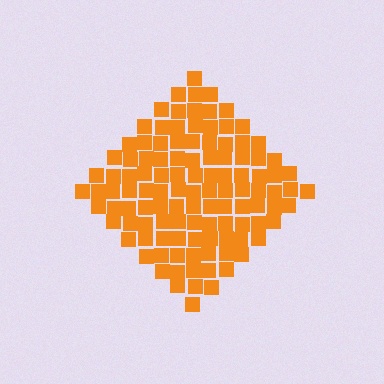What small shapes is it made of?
It is made of small squares.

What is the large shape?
The large shape is a diamond.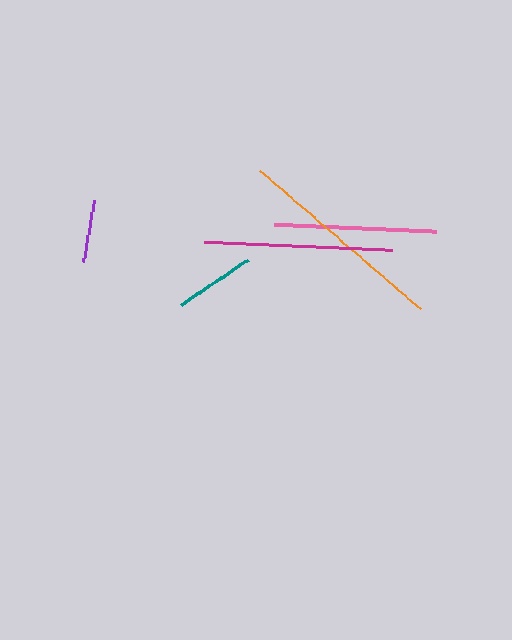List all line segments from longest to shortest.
From longest to shortest: orange, magenta, pink, teal, purple.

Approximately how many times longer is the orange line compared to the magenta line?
The orange line is approximately 1.1 times the length of the magenta line.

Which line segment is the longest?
The orange line is the longest at approximately 213 pixels.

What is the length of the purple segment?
The purple segment is approximately 62 pixels long.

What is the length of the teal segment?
The teal segment is approximately 81 pixels long.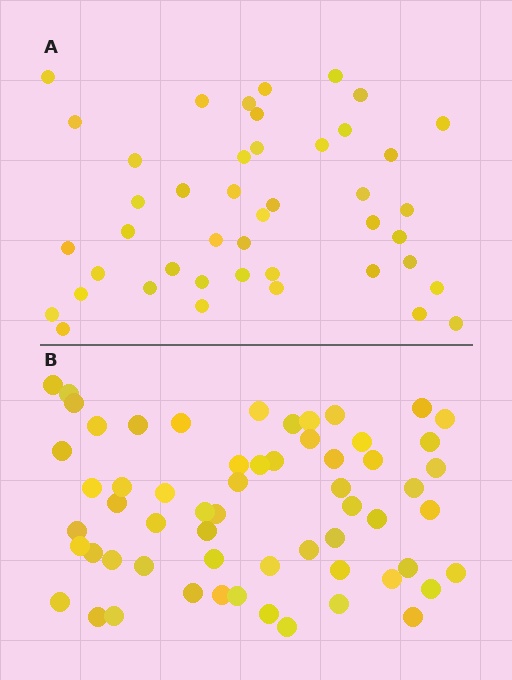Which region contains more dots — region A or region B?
Region B (the bottom region) has more dots.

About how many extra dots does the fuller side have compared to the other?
Region B has approximately 15 more dots than region A.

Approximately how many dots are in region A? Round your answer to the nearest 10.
About 40 dots. (The exact count is 44, which rounds to 40.)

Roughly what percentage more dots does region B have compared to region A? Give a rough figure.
About 35% more.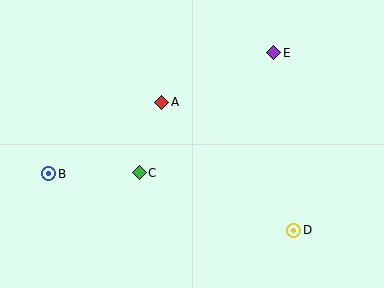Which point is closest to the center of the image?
Point A at (162, 102) is closest to the center.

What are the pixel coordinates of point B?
Point B is at (49, 174).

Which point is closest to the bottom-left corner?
Point B is closest to the bottom-left corner.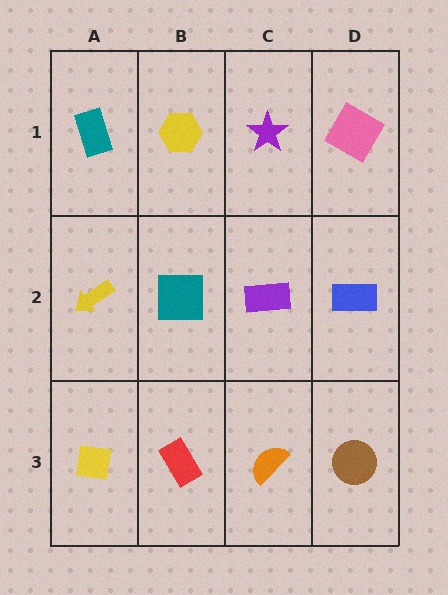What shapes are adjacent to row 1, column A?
A yellow arrow (row 2, column A), a yellow hexagon (row 1, column B).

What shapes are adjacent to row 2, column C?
A purple star (row 1, column C), an orange semicircle (row 3, column C), a teal square (row 2, column B), a blue rectangle (row 2, column D).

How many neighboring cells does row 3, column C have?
3.